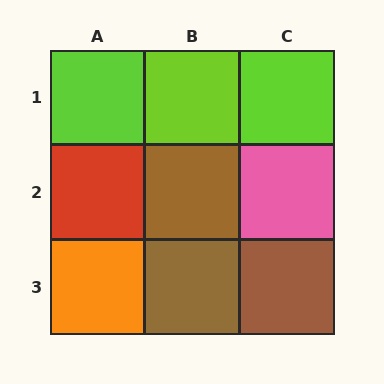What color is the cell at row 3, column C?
Brown.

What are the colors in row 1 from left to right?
Lime, lime, lime.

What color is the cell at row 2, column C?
Pink.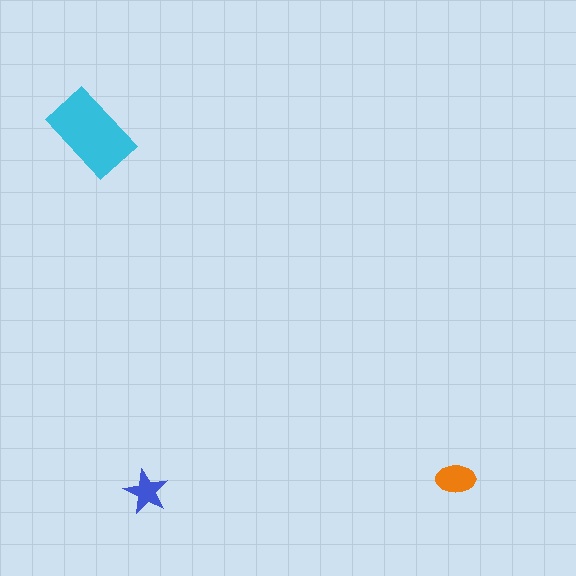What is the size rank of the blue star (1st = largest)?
3rd.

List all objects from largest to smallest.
The cyan rectangle, the orange ellipse, the blue star.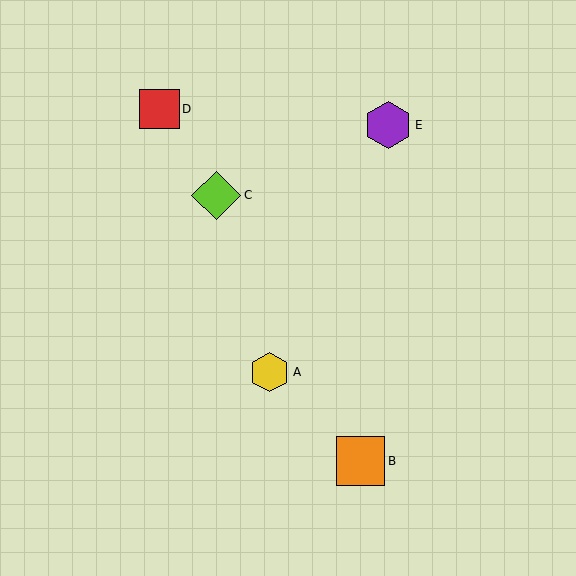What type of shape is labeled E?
Shape E is a purple hexagon.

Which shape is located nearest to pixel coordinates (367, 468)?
The orange square (labeled B) at (361, 461) is nearest to that location.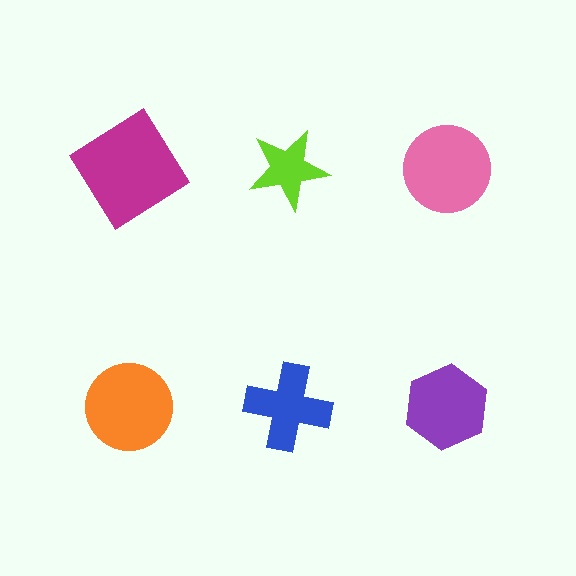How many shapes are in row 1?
3 shapes.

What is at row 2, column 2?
A blue cross.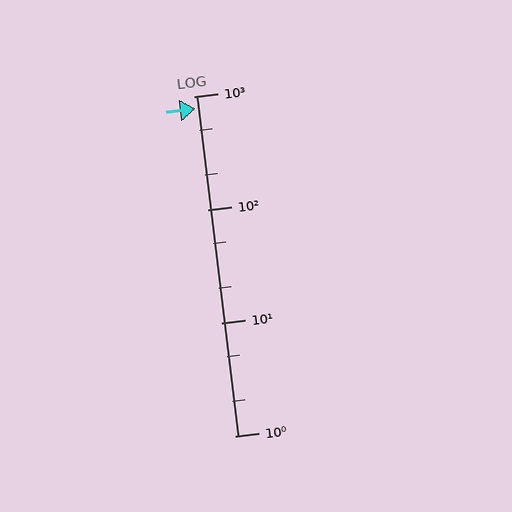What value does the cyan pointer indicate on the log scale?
The pointer indicates approximately 780.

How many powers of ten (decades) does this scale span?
The scale spans 3 decades, from 1 to 1000.